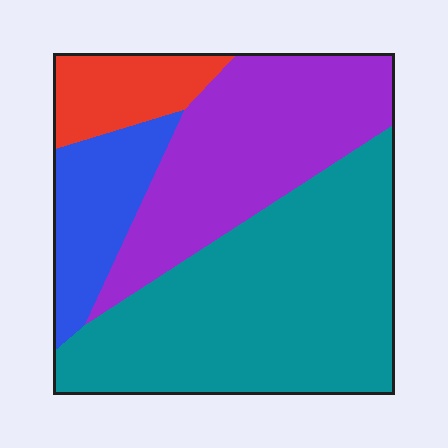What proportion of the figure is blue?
Blue covers roughly 15% of the figure.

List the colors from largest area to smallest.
From largest to smallest: teal, purple, blue, red.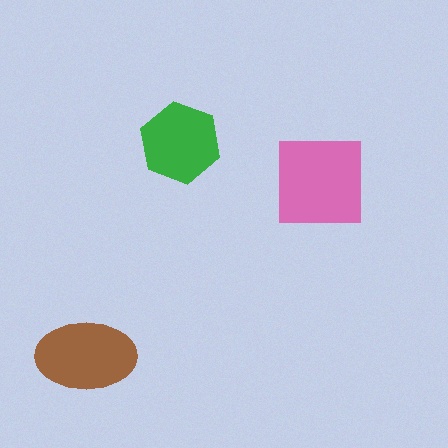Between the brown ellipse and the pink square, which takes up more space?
The pink square.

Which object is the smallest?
The green hexagon.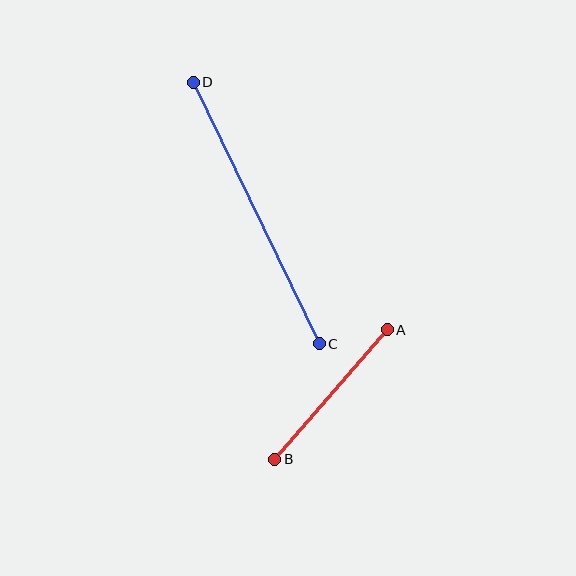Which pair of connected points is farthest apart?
Points C and D are farthest apart.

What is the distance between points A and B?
The distance is approximately 172 pixels.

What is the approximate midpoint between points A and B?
The midpoint is at approximately (331, 395) pixels.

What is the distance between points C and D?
The distance is approximately 290 pixels.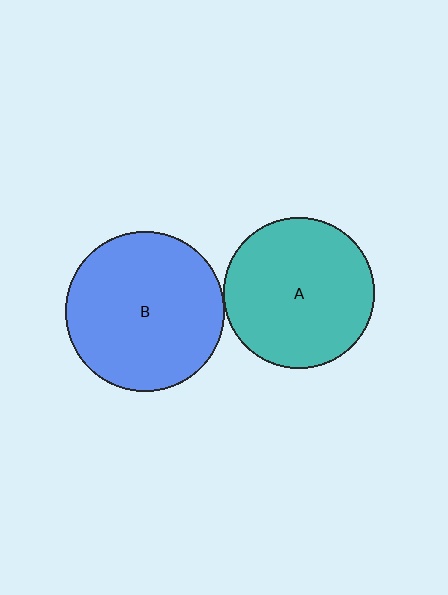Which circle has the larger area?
Circle B (blue).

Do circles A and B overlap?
Yes.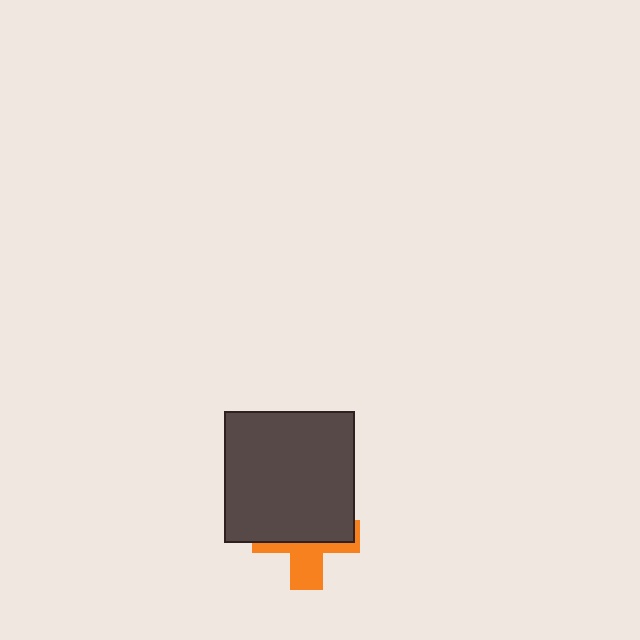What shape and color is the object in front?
The object in front is a dark gray square.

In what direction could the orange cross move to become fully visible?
The orange cross could move down. That would shift it out from behind the dark gray square entirely.